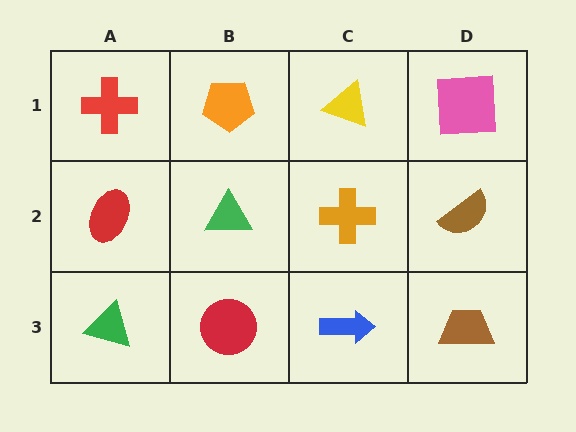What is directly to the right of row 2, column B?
An orange cross.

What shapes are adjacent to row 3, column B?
A green triangle (row 2, column B), a green triangle (row 3, column A), a blue arrow (row 3, column C).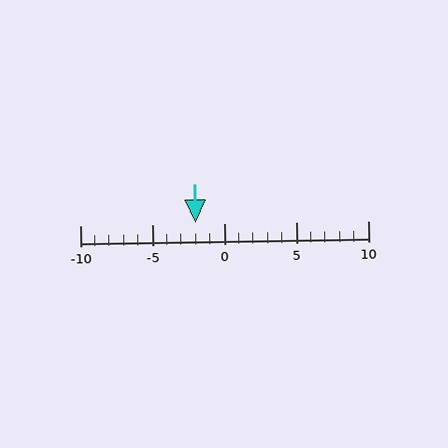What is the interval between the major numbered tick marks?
The major tick marks are spaced 5 units apart.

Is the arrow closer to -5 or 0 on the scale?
The arrow is closer to 0.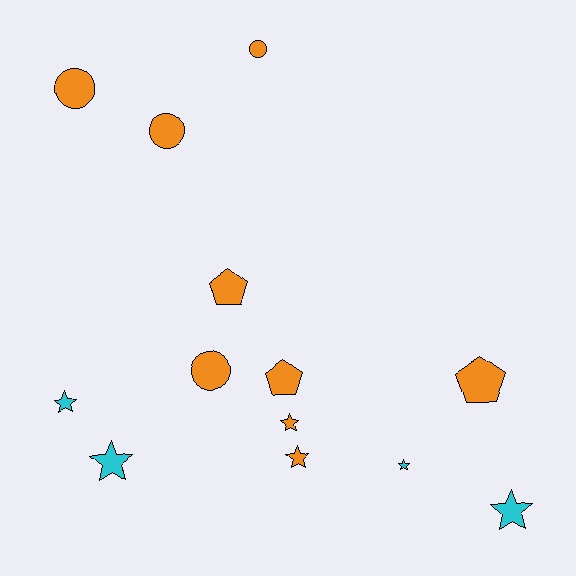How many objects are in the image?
There are 13 objects.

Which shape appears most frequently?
Star, with 6 objects.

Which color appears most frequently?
Orange, with 9 objects.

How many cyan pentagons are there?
There are no cyan pentagons.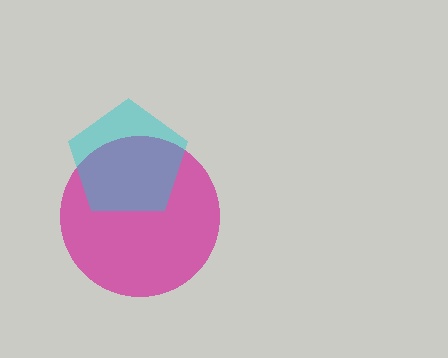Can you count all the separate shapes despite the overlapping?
Yes, there are 2 separate shapes.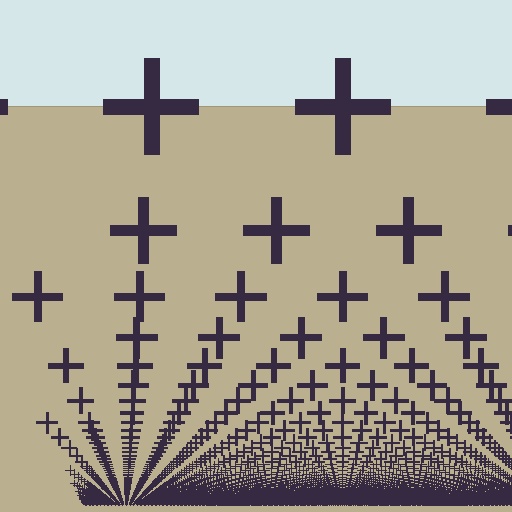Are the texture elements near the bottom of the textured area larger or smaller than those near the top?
Smaller. The gradient is inverted — elements near the bottom are smaller and denser.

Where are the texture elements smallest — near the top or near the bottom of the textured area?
Near the bottom.